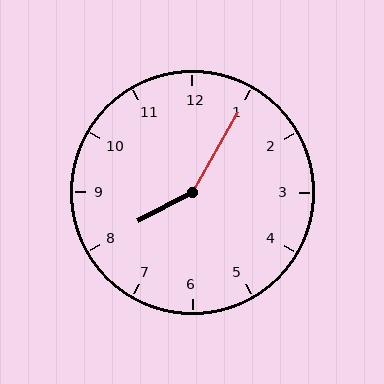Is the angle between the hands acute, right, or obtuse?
It is obtuse.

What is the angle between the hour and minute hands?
Approximately 148 degrees.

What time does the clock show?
8:05.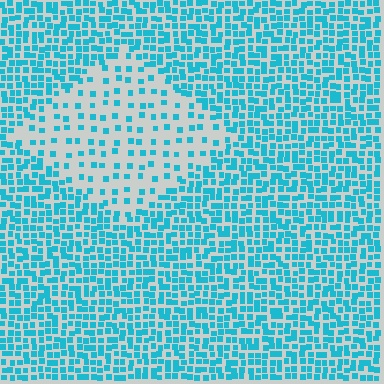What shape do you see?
I see a diamond.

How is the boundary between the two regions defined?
The boundary is defined by a change in element density (approximately 2.7x ratio). All elements are the same color, size, and shape.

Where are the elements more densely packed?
The elements are more densely packed outside the diamond boundary.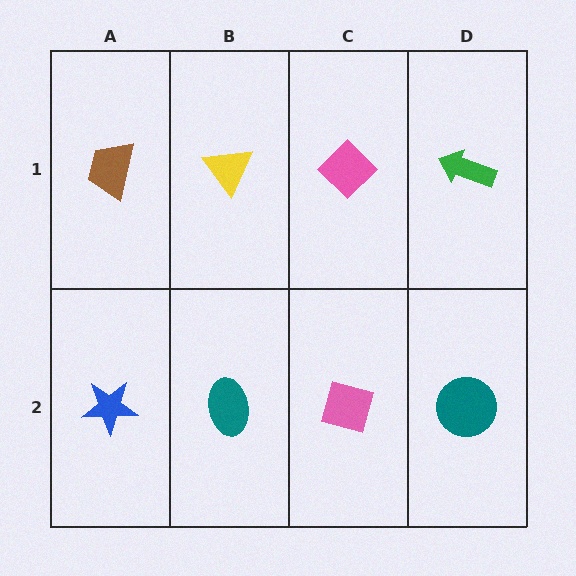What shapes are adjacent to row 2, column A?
A brown trapezoid (row 1, column A), a teal ellipse (row 2, column B).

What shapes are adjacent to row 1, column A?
A blue star (row 2, column A), a yellow triangle (row 1, column B).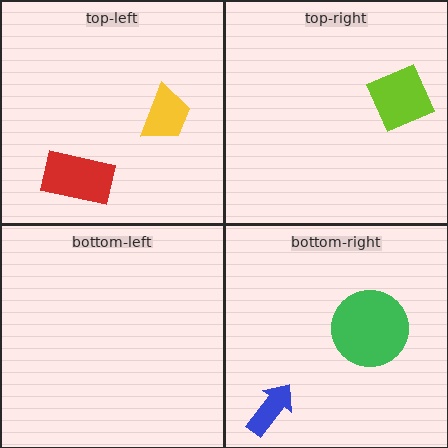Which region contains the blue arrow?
The bottom-right region.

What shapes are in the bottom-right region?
The blue arrow, the green circle.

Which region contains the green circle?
The bottom-right region.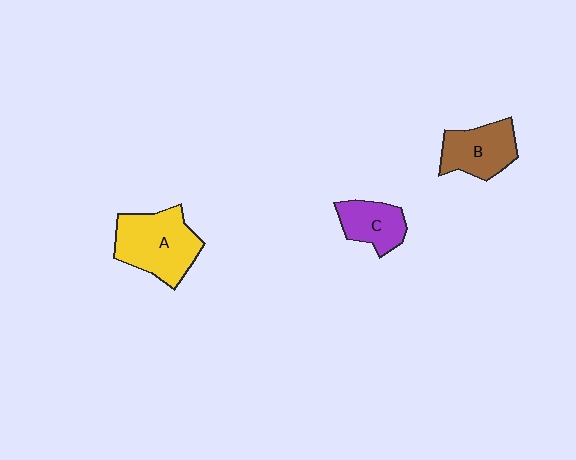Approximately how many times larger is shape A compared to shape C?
Approximately 1.7 times.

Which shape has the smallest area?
Shape C (purple).